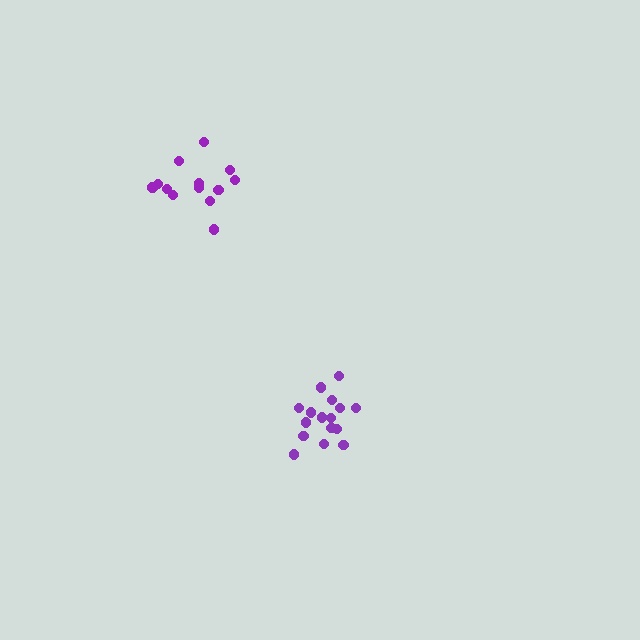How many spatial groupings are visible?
There are 2 spatial groupings.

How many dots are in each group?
Group 1: 13 dots, Group 2: 16 dots (29 total).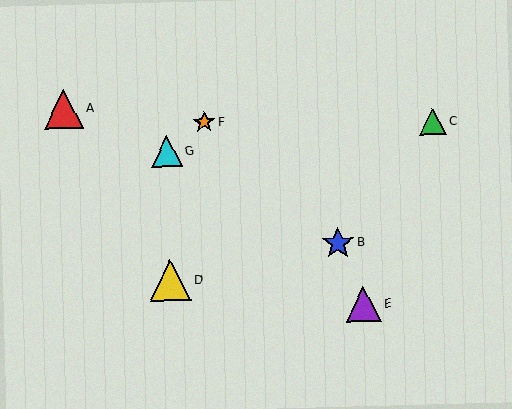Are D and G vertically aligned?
Yes, both are at x≈170.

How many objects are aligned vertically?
2 objects (D, G) are aligned vertically.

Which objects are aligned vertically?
Objects D, G are aligned vertically.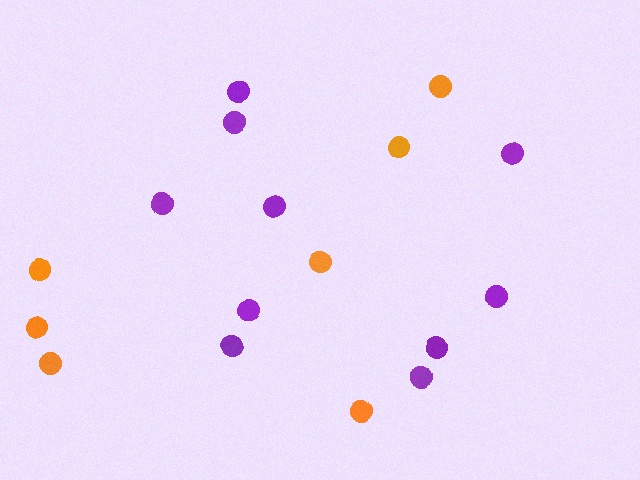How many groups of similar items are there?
There are 2 groups: one group of purple circles (10) and one group of orange circles (7).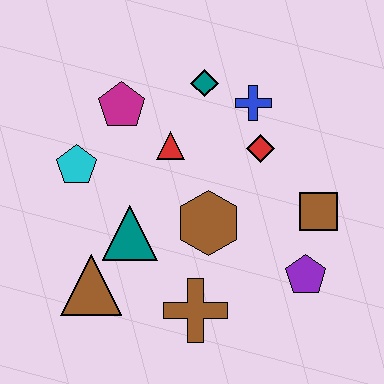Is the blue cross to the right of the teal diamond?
Yes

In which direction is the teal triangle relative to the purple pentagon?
The teal triangle is to the left of the purple pentagon.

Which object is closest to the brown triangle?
The teal triangle is closest to the brown triangle.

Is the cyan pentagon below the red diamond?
Yes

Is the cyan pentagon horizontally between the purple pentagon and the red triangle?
No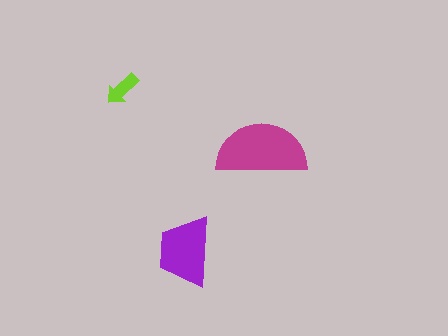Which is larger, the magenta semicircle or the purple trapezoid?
The magenta semicircle.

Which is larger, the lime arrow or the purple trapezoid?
The purple trapezoid.